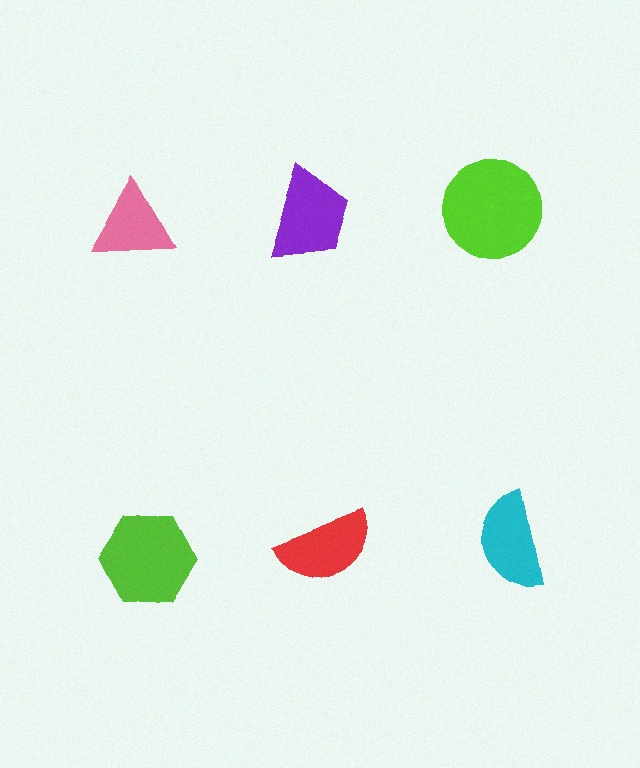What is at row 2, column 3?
A cyan semicircle.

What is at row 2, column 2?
A red semicircle.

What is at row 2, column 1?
A lime hexagon.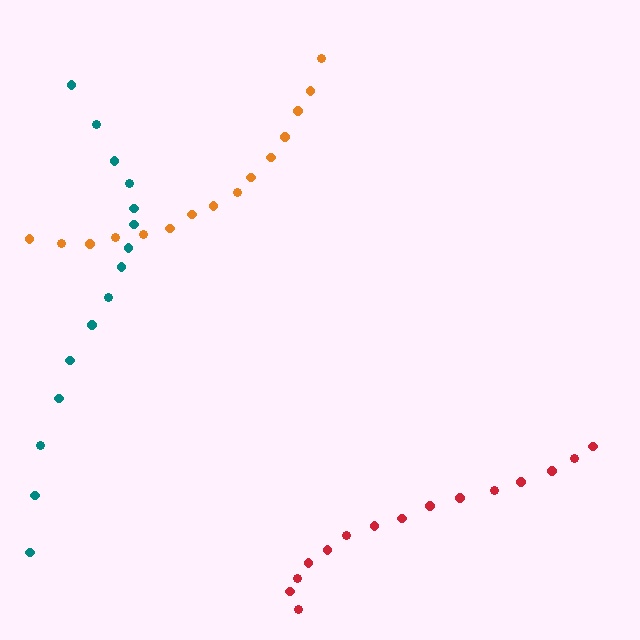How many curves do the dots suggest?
There are 3 distinct paths.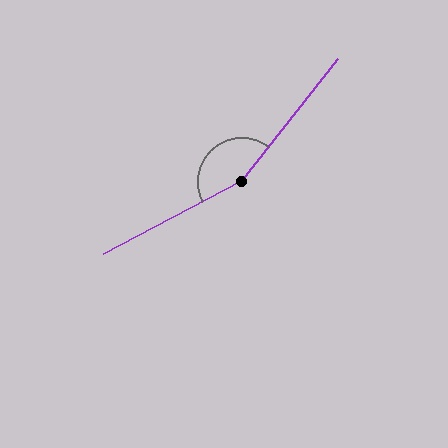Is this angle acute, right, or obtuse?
It is obtuse.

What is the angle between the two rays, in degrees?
Approximately 156 degrees.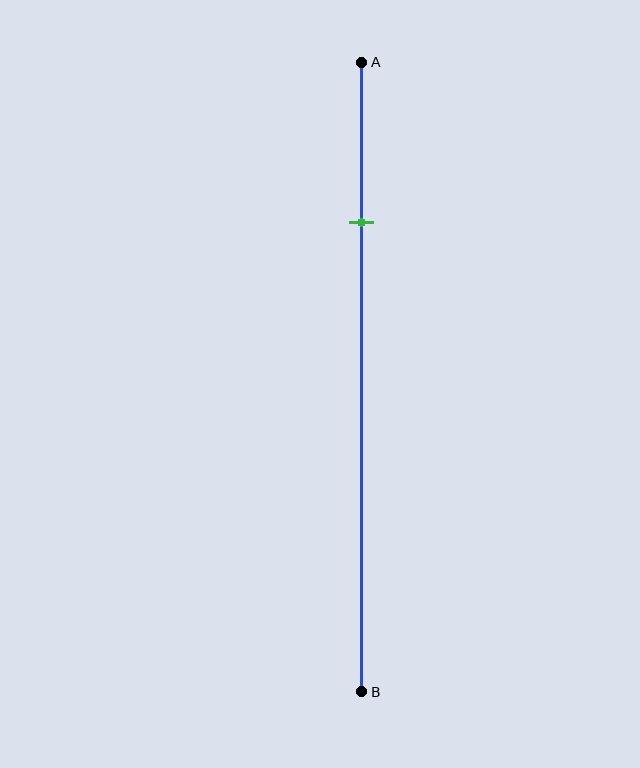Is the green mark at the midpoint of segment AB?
No, the mark is at about 25% from A, not at the 50% midpoint.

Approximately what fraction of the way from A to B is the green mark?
The green mark is approximately 25% of the way from A to B.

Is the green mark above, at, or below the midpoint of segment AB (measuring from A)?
The green mark is above the midpoint of segment AB.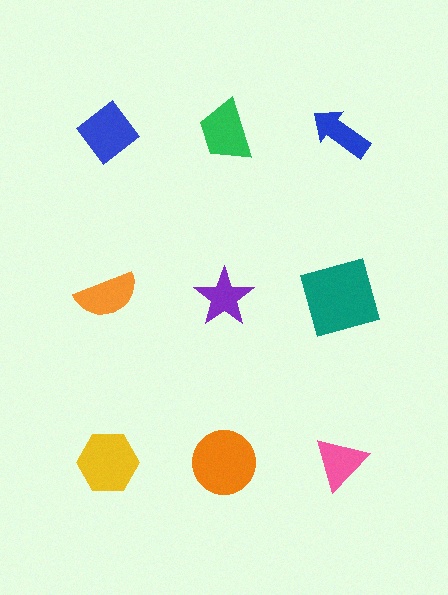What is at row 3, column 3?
A pink triangle.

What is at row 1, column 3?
A blue arrow.